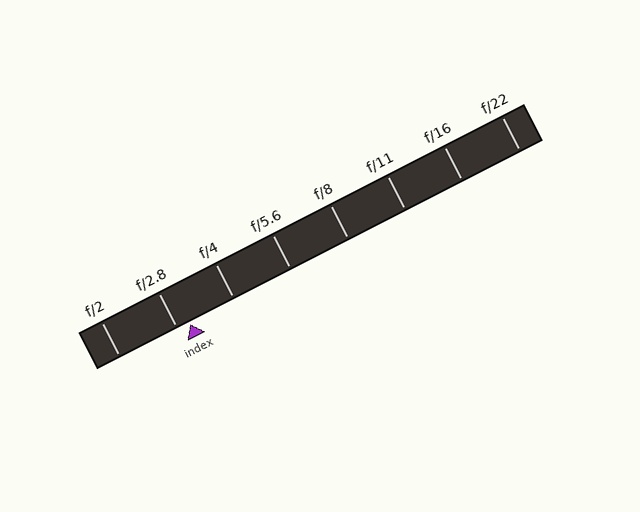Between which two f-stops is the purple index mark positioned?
The index mark is between f/2.8 and f/4.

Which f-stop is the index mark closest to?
The index mark is closest to f/2.8.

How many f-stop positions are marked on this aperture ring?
There are 8 f-stop positions marked.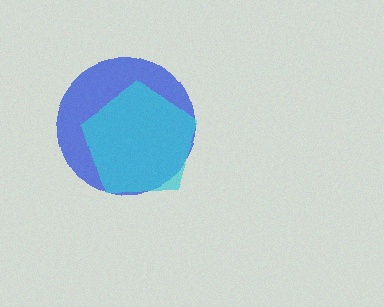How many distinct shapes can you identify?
There are 2 distinct shapes: a blue circle, a cyan pentagon.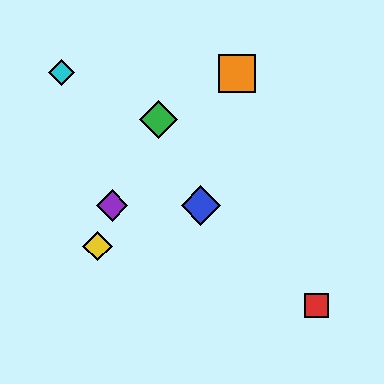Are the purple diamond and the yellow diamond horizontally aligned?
No, the purple diamond is at y≈206 and the yellow diamond is at y≈246.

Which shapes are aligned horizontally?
The blue diamond, the purple diamond are aligned horizontally.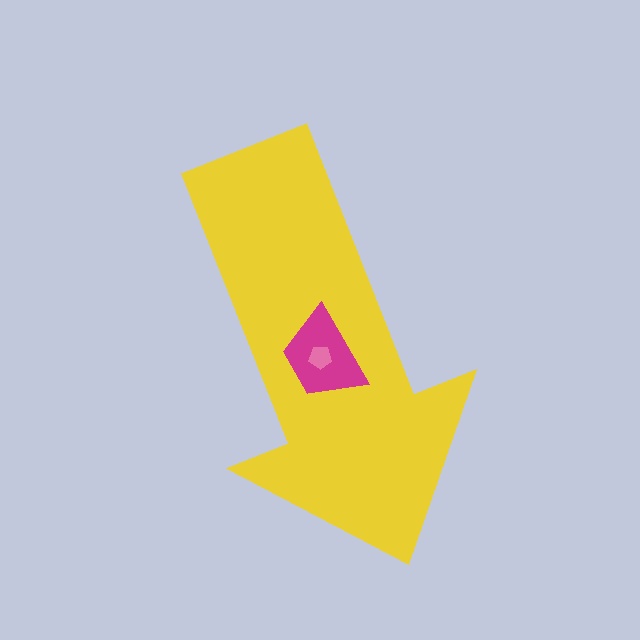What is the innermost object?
The pink pentagon.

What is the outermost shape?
The yellow arrow.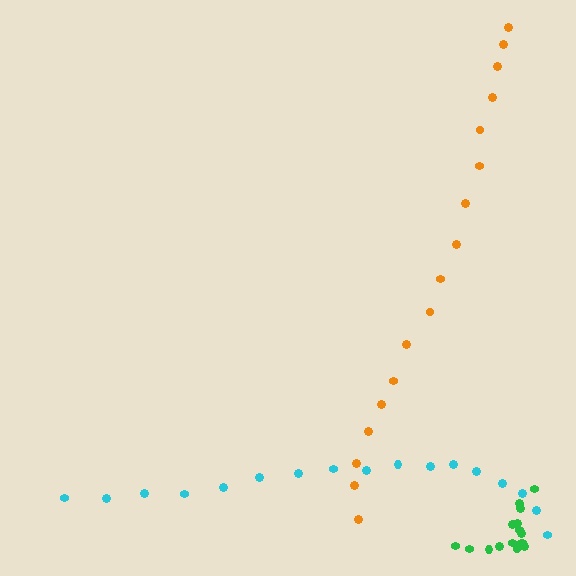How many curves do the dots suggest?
There are 3 distinct paths.